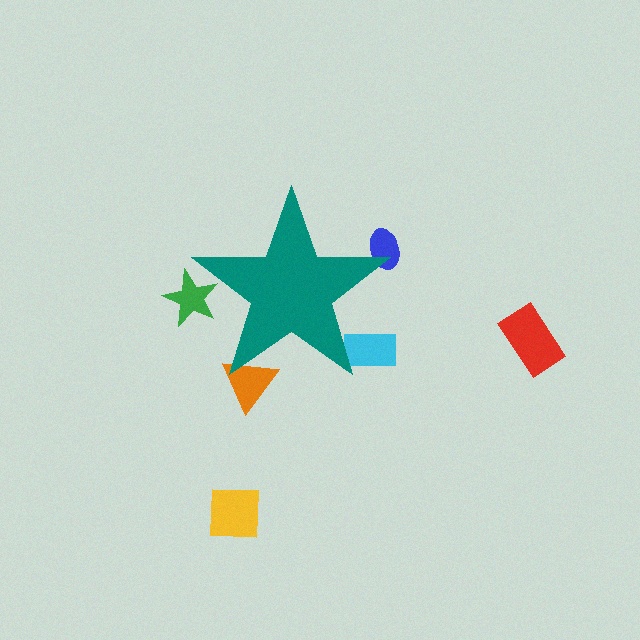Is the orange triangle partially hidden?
Yes, the orange triangle is partially hidden behind the teal star.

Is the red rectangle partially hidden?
No, the red rectangle is fully visible.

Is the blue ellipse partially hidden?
Yes, the blue ellipse is partially hidden behind the teal star.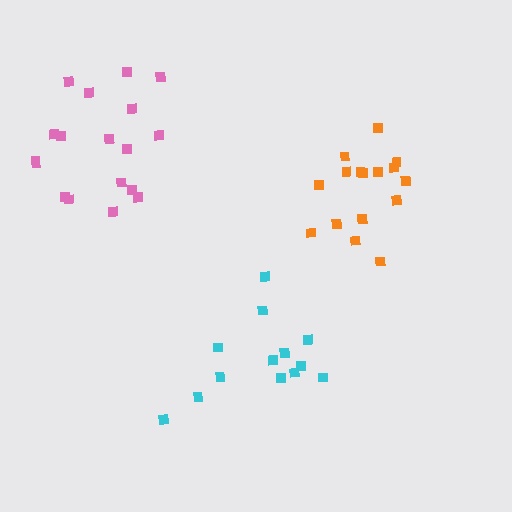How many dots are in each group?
Group 1: 16 dots, Group 2: 13 dots, Group 3: 18 dots (47 total).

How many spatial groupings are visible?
There are 3 spatial groupings.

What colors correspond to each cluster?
The clusters are colored: orange, cyan, pink.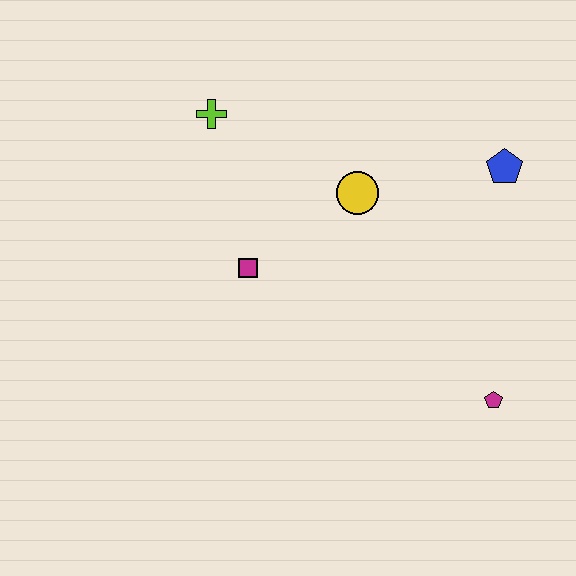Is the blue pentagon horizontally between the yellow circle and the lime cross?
No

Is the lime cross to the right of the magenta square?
No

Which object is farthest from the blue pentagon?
The lime cross is farthest from the blue pentagon.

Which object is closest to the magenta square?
The yellow circle is closest to the magenta square.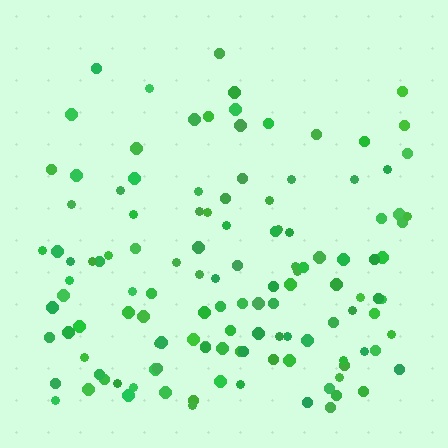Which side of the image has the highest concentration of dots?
The bottom.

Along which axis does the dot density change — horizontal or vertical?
Vertical.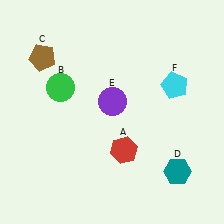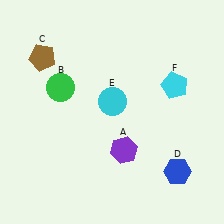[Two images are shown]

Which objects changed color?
A changed from red to purple. D changed from teal to blue. E changed from purple to cyan.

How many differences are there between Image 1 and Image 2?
There are 3 differences between the two images.